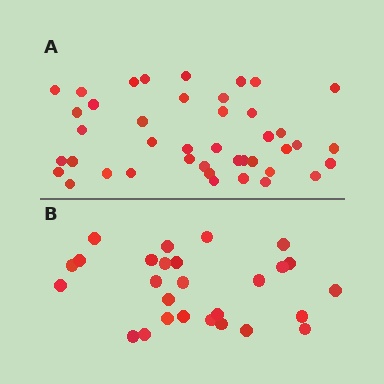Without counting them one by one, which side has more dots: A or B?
Region A (the top region) has more dots.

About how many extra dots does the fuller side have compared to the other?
Region A has approximately 15 more dots than region B.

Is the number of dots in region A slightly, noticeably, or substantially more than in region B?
Region A has substantially more. The ratio is roughly 1.6 to 1.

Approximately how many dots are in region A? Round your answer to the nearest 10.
About 40 dots. (The exact count is 42, which rounds to 40.)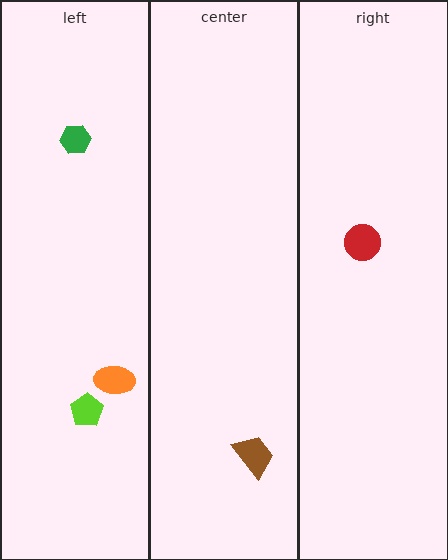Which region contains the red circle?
The right region.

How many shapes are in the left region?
3.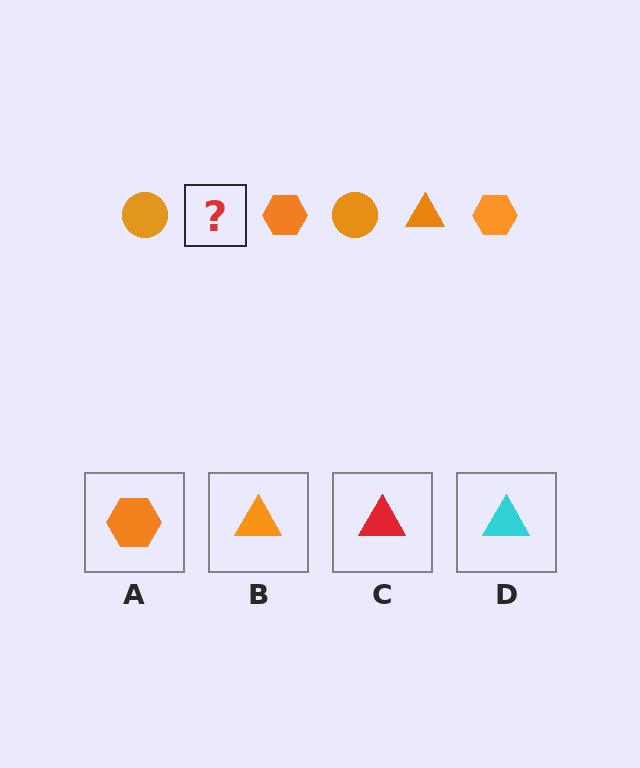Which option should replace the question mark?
Option B.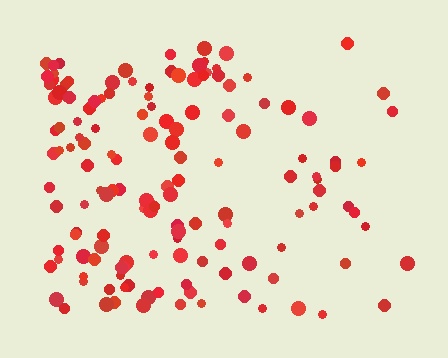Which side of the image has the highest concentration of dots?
The left.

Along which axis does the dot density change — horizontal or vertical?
Horizontal.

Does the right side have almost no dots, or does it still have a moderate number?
Still a moderate number, just noticeably fewer than the left.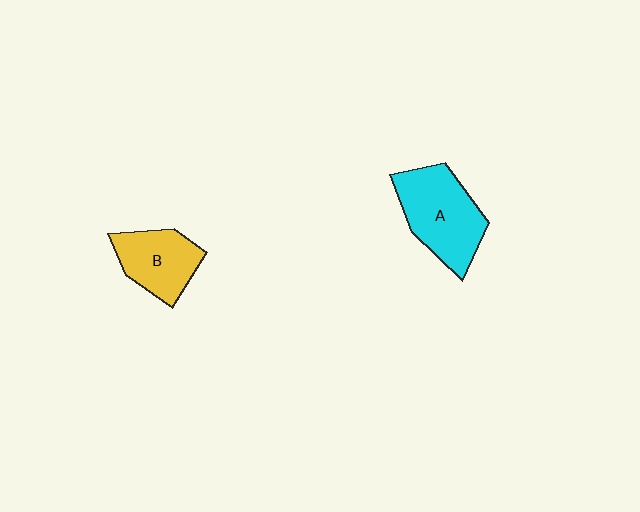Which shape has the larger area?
Shape A (cyan).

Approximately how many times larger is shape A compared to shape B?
Approximately 1.4 times.